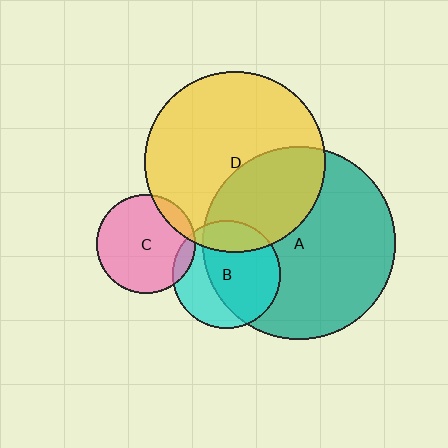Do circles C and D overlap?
Yes.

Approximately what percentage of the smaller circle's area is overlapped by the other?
Approximately 10%.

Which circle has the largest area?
Circle A (teal).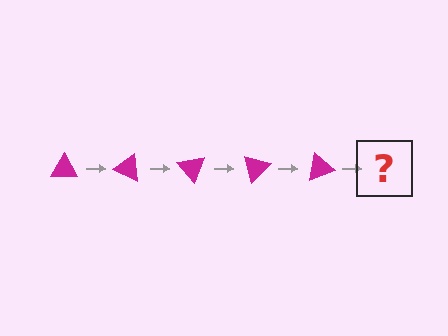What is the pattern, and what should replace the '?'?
The pattern is that the triangle rotates 25 degrees each step. The '?' should be a magenta triangle rotated 125 degrees.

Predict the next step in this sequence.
The next step is a magenta triangle rotated 125 degrees.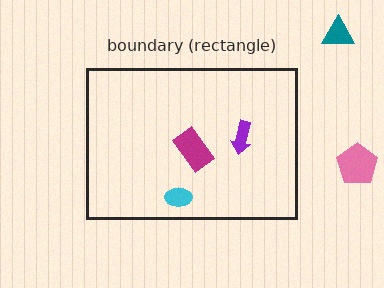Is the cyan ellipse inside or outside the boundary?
Inside.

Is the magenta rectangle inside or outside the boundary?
Inside.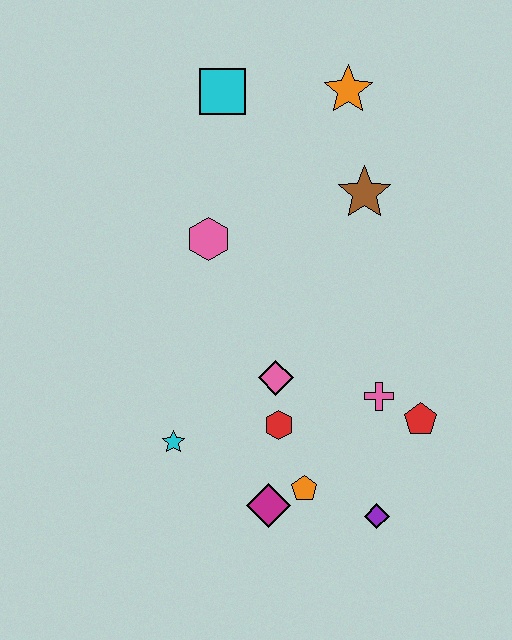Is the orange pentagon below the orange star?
Yes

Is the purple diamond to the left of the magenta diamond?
No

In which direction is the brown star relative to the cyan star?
The brown star is above the cyan star.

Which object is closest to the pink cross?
The red pentagon is closest to the pink cross.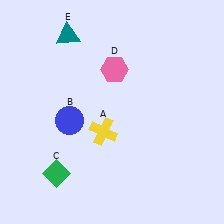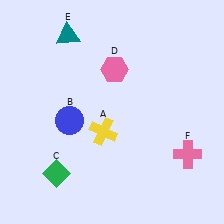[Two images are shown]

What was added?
A pink cross (F) was added in Image 2.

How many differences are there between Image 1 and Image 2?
There is 1 difference between the two images.